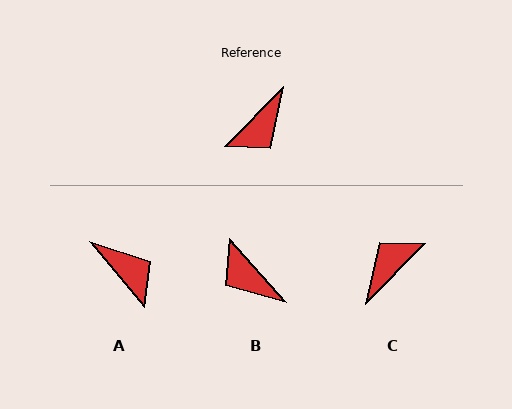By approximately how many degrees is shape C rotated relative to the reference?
Approximately 180 degrees counter-clockwise.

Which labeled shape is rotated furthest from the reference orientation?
C, about 180 degrees away.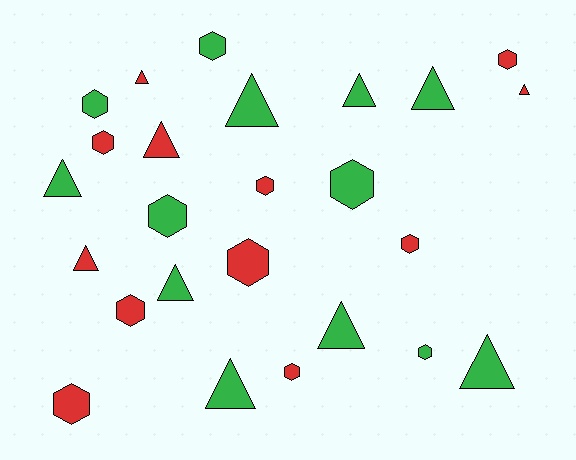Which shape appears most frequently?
Hexagon, with 13 objects.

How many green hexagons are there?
There are 5 green hexagons.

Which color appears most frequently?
Green, with 13 objects.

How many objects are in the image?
There are 25 objects.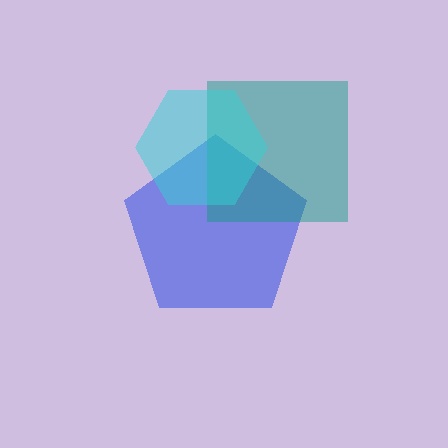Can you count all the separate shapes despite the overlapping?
Yes, there are 3 separate shapes.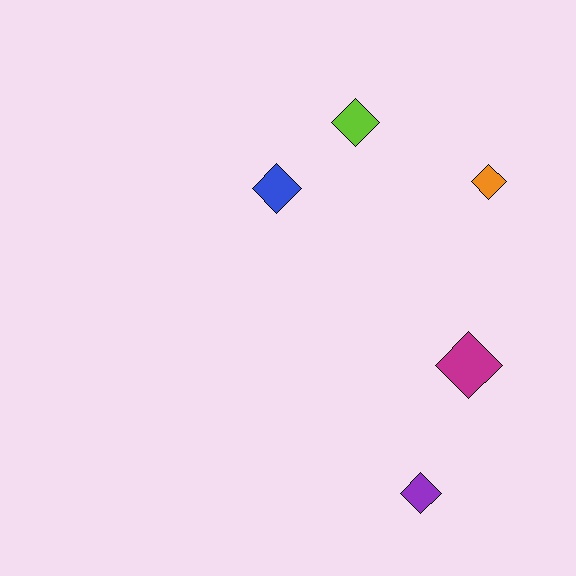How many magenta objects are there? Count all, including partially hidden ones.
There is 1 magenta object.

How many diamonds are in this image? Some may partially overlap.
There are 5 diamonds.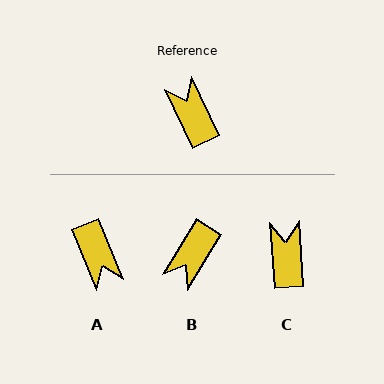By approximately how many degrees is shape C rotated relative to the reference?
Approximately 21 degrees clockwise.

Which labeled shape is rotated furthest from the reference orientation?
A, about 177 degrees away.